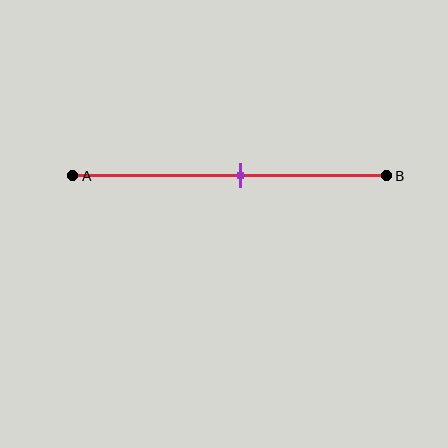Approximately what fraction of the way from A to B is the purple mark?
The purple mark is approximately 55% of the way from A to B.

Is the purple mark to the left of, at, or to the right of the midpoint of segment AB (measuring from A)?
The purple mark is to the right of the midpoint of segment AB.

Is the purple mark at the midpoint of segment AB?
No, the mark is at about 55% from A, not at the 50% midpoint.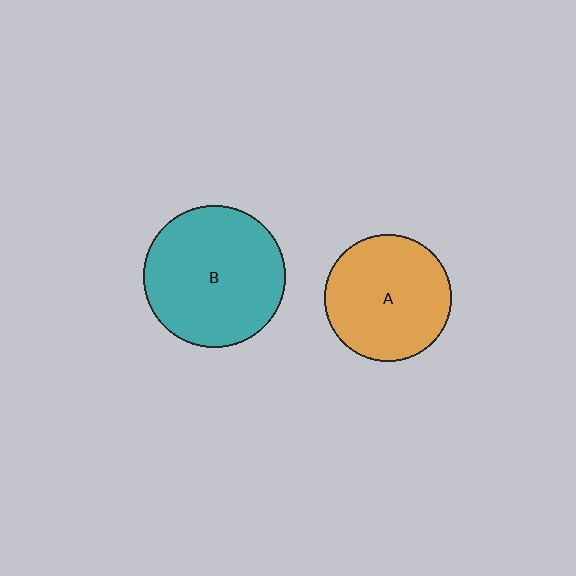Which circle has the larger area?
Circle B (teal).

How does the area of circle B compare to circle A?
Approximately 1.2 times.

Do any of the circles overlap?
No, none of the circles overlap.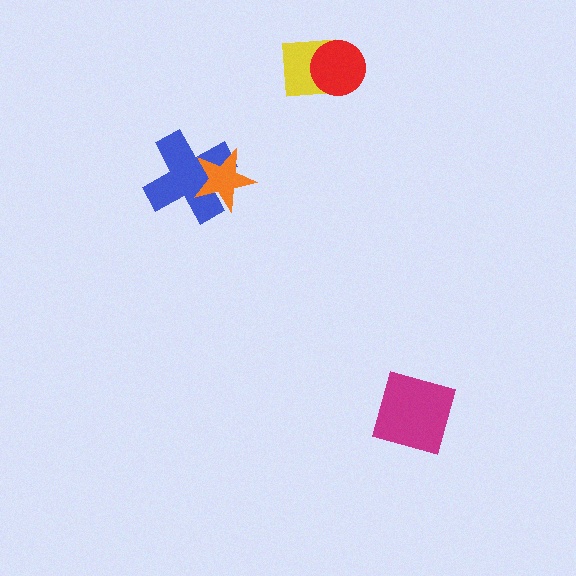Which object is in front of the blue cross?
The orange star is in front of the blue cross.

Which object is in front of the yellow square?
The red circle is in front of the yellow square.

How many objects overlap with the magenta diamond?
0 objects overlap with the magenta diamond.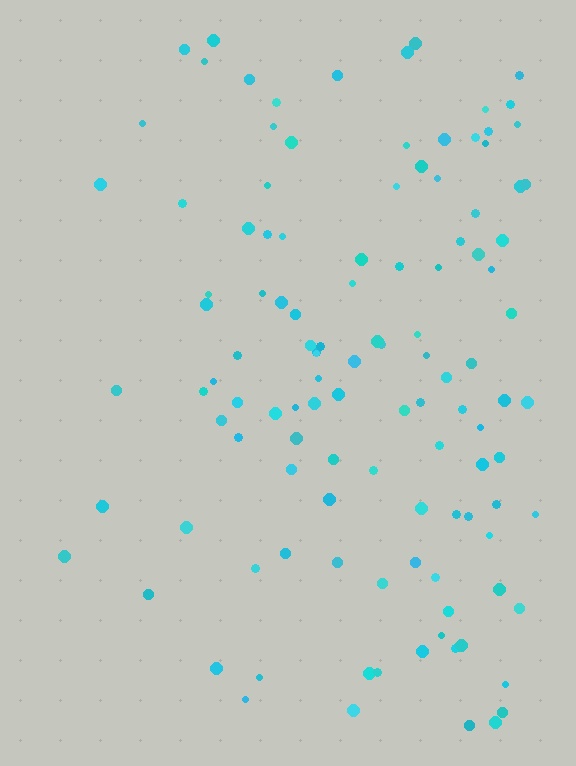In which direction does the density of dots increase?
From left to right, with the right side densest.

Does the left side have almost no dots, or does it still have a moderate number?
Still a moderate number, just noticeably fewer than the right.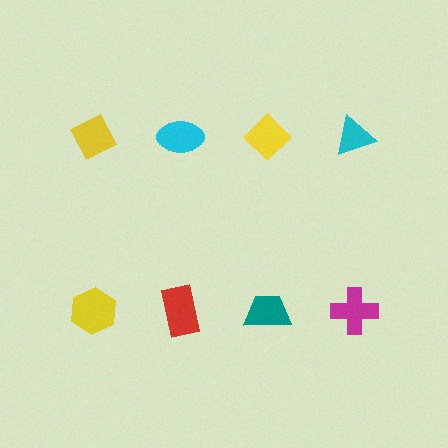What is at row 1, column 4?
A cyan triangle.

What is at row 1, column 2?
A cyan ellipse.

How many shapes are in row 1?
4 shapes.